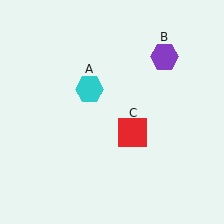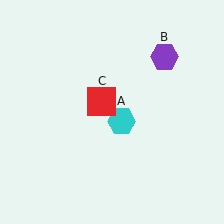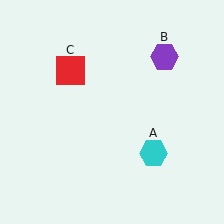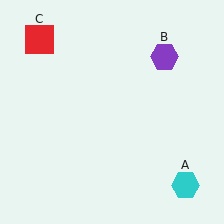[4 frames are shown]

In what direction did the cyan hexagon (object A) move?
The cyan hexagon (object A) moved down and to the right.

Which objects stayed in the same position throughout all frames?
Purple hexagon (object B) remained stationary.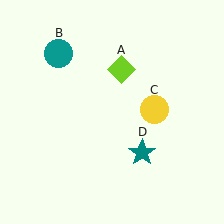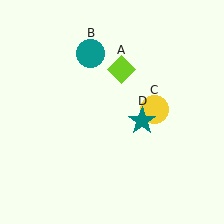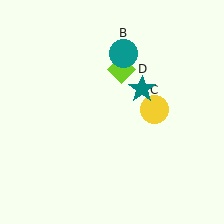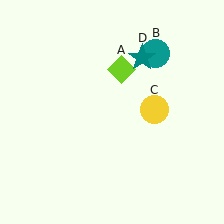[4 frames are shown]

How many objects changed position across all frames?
2 objects changed position: teal circle (object B), teal star (object D).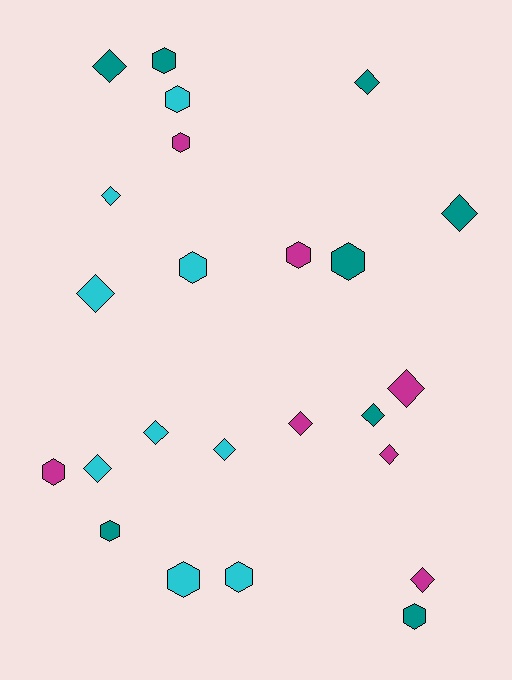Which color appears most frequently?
Cyan, with 9 objects.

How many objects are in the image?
There are 24 objects.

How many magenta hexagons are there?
There are 3 magenta hexagons.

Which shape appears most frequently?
Diamond, with 13 objects.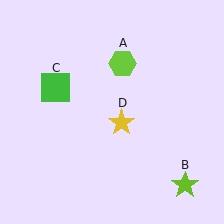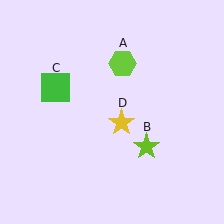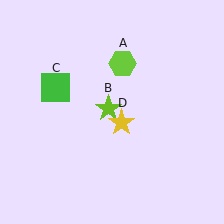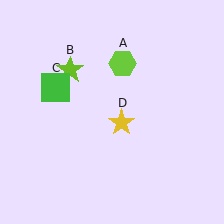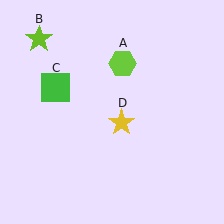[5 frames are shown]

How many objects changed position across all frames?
1 object changed position: lime star (object B).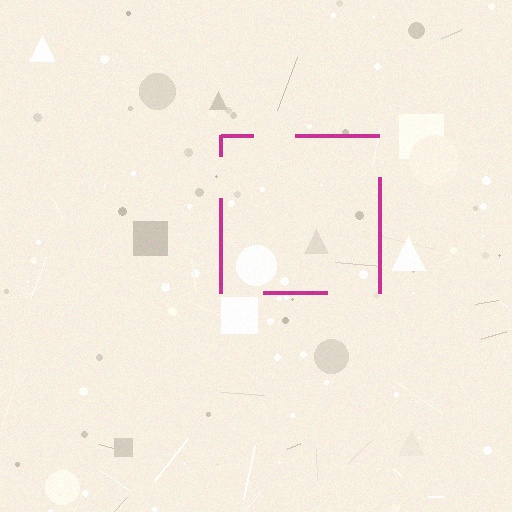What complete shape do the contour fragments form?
The contour fragments form a square.